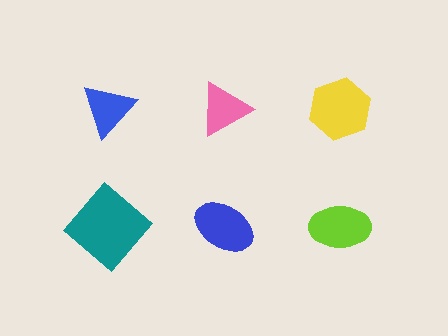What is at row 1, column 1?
A blue triangle.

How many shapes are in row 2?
3 shapes.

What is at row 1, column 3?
A yellow hexagon.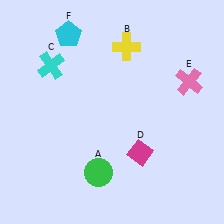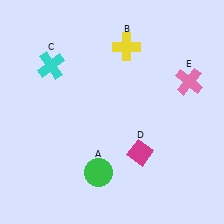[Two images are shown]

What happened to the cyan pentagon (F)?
The cyan pentagon (F) was removed in Image 2. It was in the top-left area of Image 1.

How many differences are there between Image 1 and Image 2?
There is 1 difference between the two images.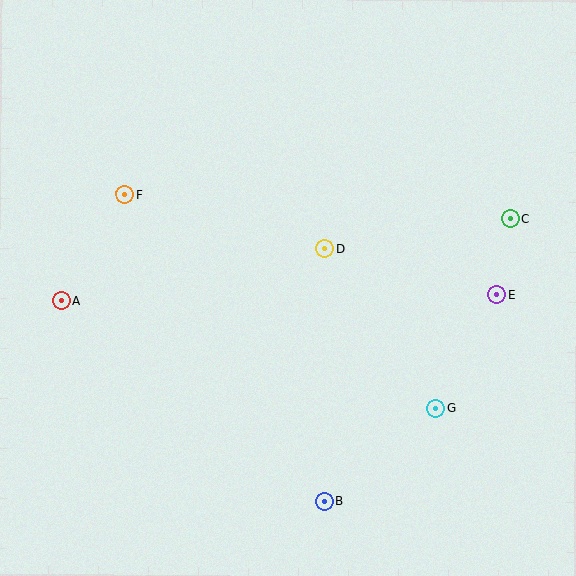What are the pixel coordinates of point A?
Point A is at (61, 301).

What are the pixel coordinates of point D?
Point D is at (325, 249).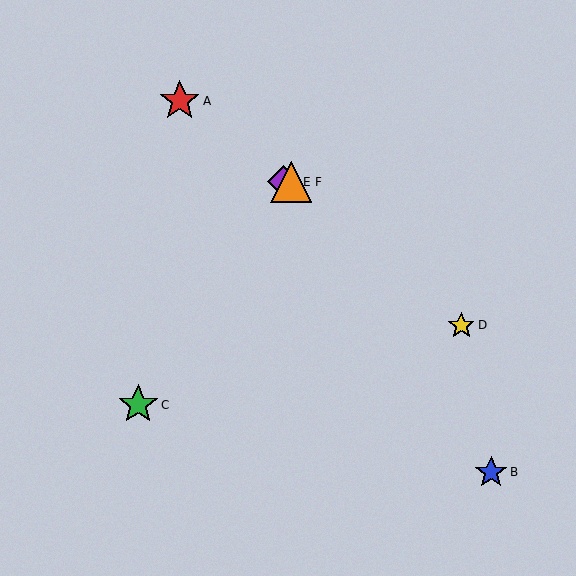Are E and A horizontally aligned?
No, E is at y≈182 and A is at y≈101.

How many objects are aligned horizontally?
2 objects (E, F) are aligned horizontally.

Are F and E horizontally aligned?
Yes, both are at y≈182.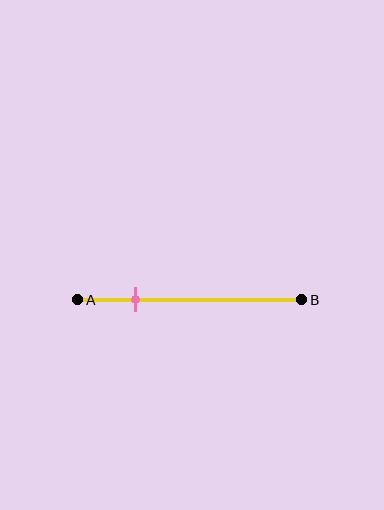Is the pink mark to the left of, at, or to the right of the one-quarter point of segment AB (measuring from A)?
The pink mark is approximately at the one-quarter point of segment AB.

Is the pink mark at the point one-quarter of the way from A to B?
Yes, the mark is approximately at the one-quarter point.